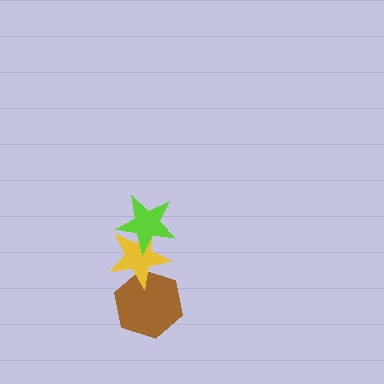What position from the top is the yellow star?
The yellow star is 2nd from the top.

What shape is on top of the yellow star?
The lime star is on top of the yellow star.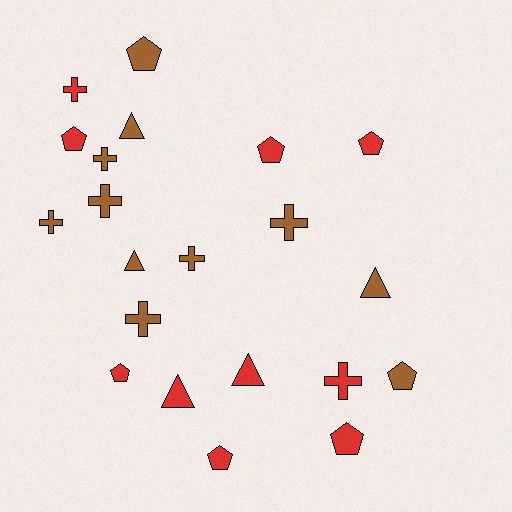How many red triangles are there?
There are 2 red triangles.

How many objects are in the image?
There are 21 objects.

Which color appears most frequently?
Brown, with 11 objects.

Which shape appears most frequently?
Pentagon, with 8 objects.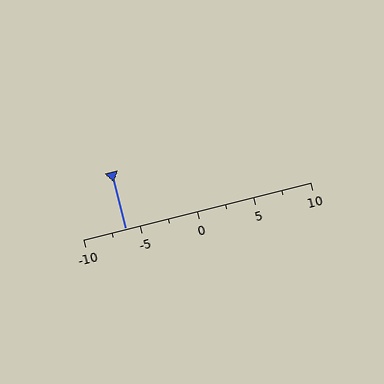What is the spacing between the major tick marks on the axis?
The major ticks are spaced 5 apart.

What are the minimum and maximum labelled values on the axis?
The axis runs from -10 to 10.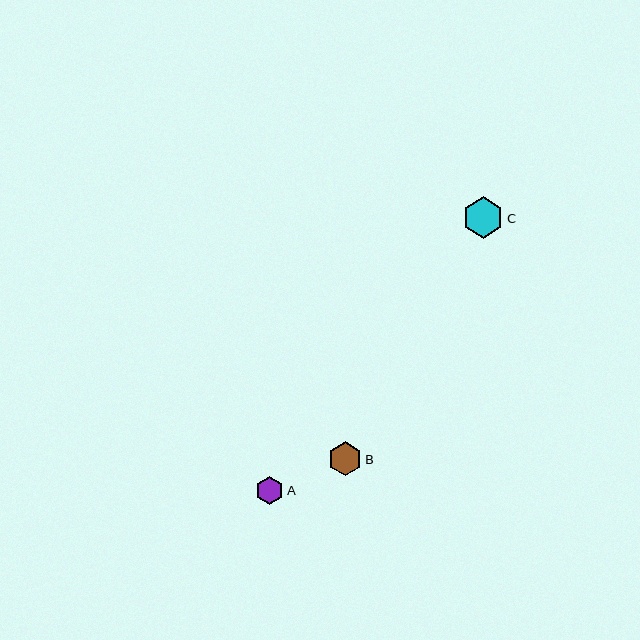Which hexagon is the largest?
Hexagon C is the largest with a size of approximately 41 pixels.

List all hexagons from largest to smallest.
From largest to smallest: C, B, A.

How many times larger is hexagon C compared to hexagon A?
Hexagon C is approximately 1.5 times the size of hexagon A.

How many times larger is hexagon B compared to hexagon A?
Hexagon B is approximately 1.2 times the size of hexagon A.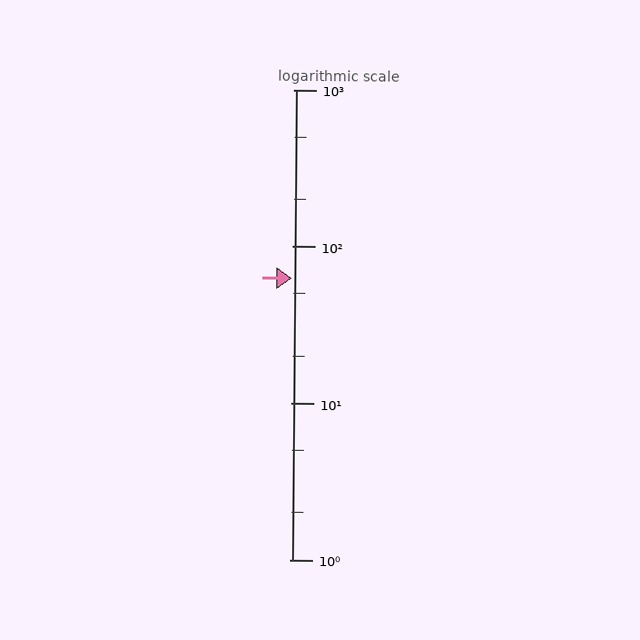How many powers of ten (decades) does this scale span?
The scale spans 3 decades, from 1 to 1000.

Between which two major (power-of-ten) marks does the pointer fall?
The pointer is between 10 and 100.